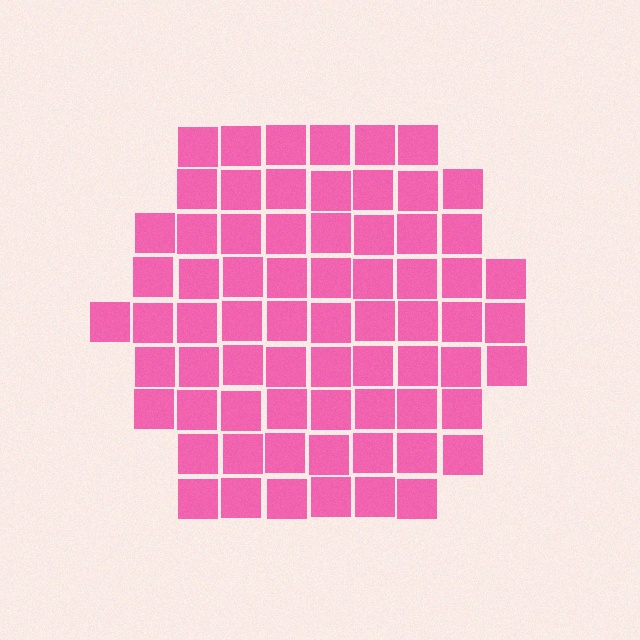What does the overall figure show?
The overall figure shows a hexagon.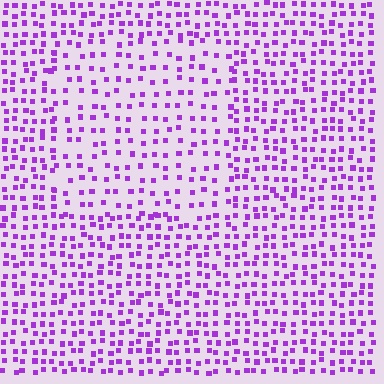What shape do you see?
I see a rectangle.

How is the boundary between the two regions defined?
The boundary is defined by a change in element density (approximately 1.6x ratio). All elements are the same color, size, and shape.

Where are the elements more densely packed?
The elements are more densely packed outside the rectangle boundary.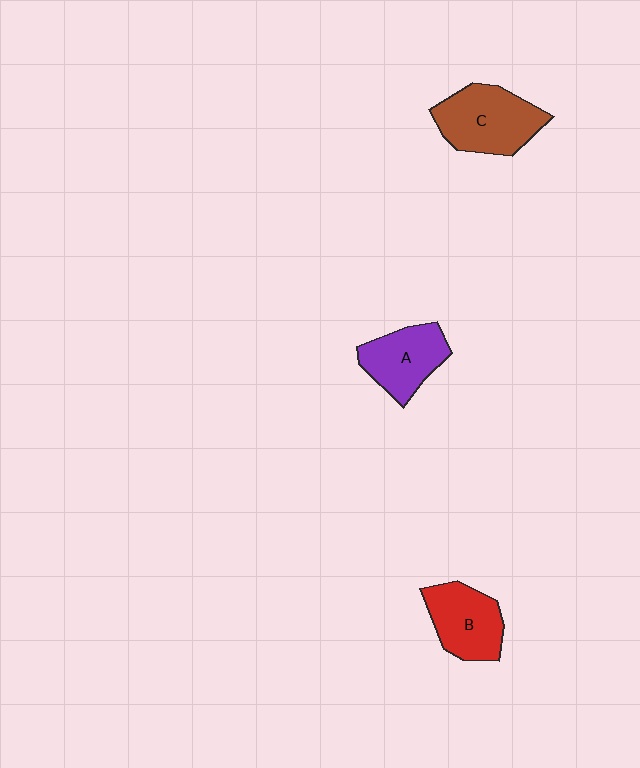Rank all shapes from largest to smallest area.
From largest to smallest: C (brown), B (red), A (purple).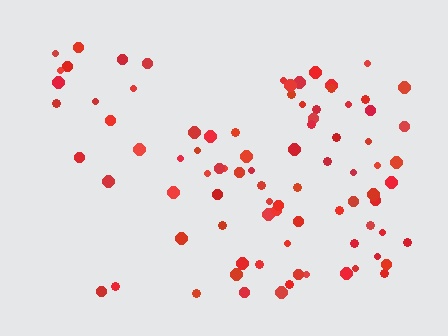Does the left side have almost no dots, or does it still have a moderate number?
Still a moderate number, just noticeably fewer than the right.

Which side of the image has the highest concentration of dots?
The right.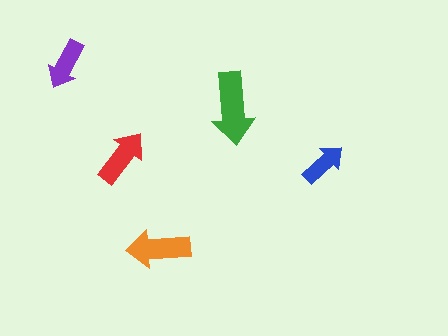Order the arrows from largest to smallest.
the green one, the orange one, the red one, the purple one, the blue one.